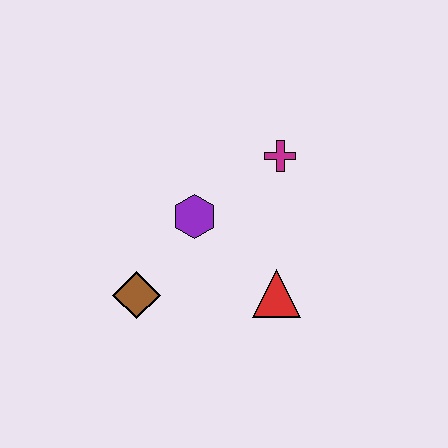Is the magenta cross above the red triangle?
Yes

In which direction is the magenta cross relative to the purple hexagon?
The magenta cross is to the right of the purple hexagon.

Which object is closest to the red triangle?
The purple hexagon is closest to the red triangle.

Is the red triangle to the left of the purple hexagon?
No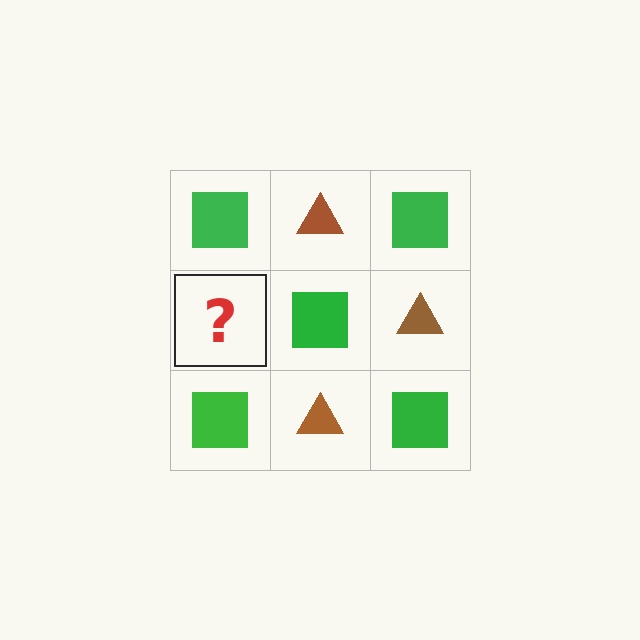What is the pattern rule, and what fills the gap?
The rule is that it alternates green square and brown triangle in a checkerboard pattern. The gap should be filled with a brown triangle.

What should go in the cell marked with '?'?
The missing cell should contain a brown triangle.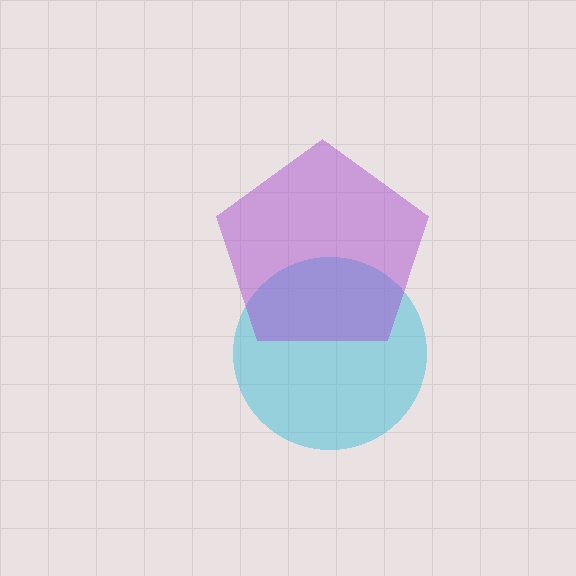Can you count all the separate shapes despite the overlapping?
Yes, there are 2 separate shapes.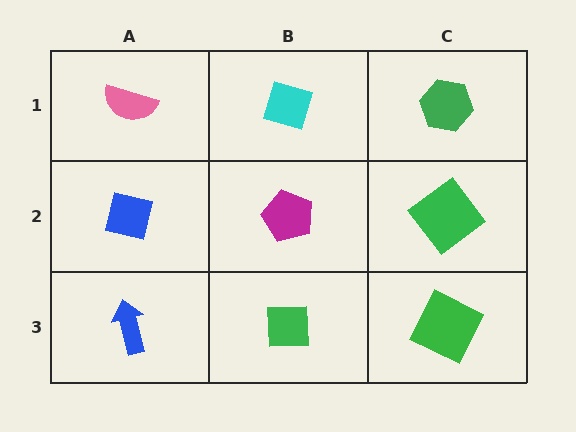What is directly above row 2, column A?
A pink semicircle.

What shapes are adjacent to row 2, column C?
A green hexagon (row 1, column C), a green square (row 3, column C), a magenta pentagon (row 2, column B).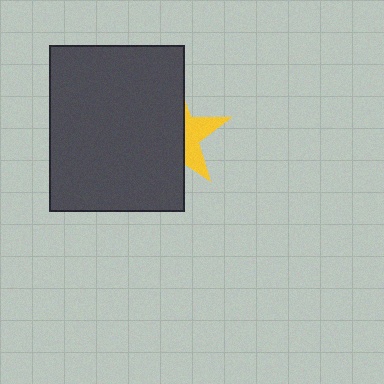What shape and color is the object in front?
The object in front is a dark gray rectangle.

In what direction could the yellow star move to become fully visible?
The yellow star could move right. That would shift it out from behind the dark gray rectangle entirely.